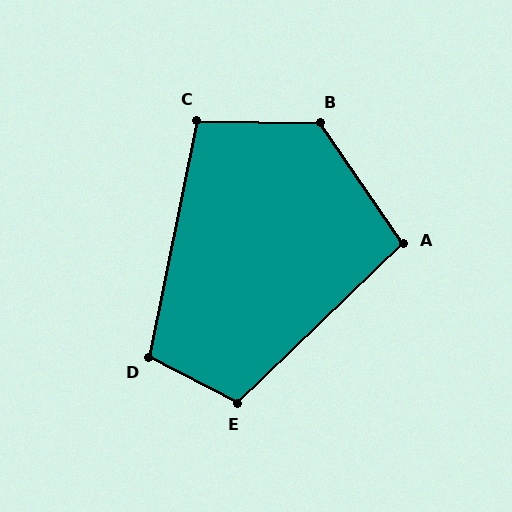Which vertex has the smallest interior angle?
A, at approximately 99 degrees.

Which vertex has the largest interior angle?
B, at approximately 126 degrees.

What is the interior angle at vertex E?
Approximately 109 degrees (obtuse).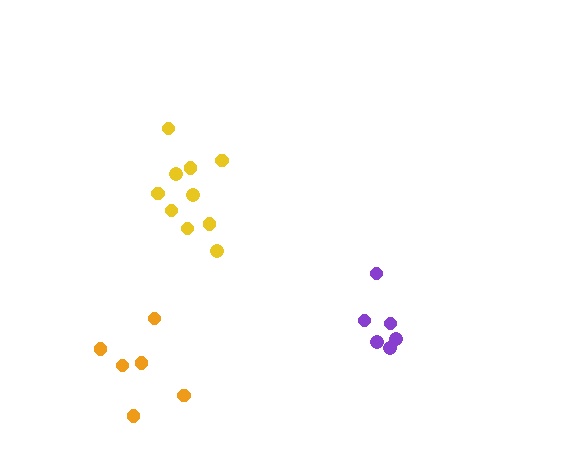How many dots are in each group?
Group 1: 6 dots, Group 2: 10 dots, Group 3: 6 dots (22 total).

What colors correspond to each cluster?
The clusters are colored: orange, yellow, purple.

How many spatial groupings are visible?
There are 3 spatial groupings.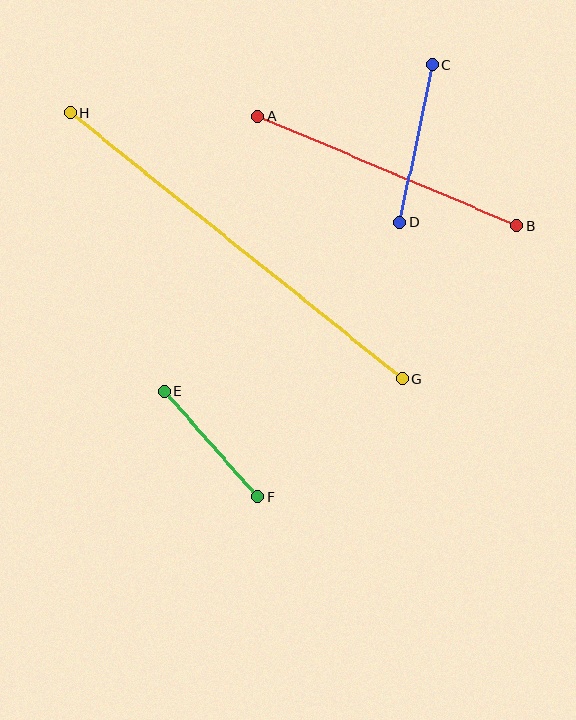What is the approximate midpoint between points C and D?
The midpoint is at approximately (416, 144) pixels.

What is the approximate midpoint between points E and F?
The midpoint is at approximately (211, 444) pixels.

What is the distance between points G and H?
The distance is approximately 425 pixels.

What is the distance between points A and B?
The distance is approximately 281 pixels.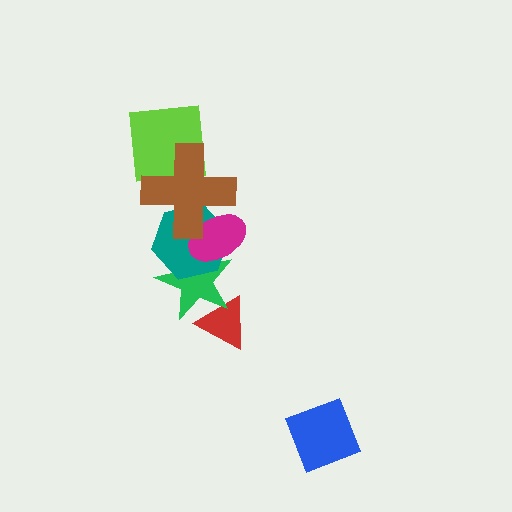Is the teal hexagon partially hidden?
Yes, it is partially covered by another shape.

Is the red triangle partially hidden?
Yes, it is partially covered by another shape.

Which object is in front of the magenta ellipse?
The brown cross is in front of the magenta ellipse.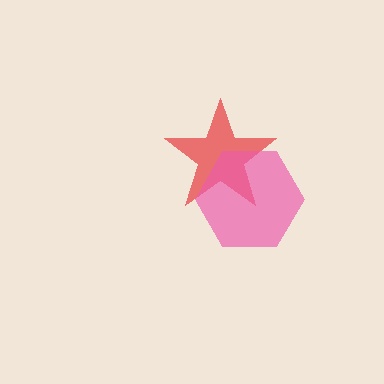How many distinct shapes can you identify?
There are 2 distinct shapes: a red star, a pink hexagon.